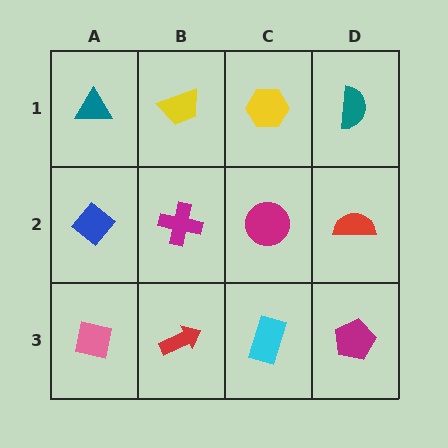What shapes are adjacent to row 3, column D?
A red semicircle (row 2, column D), a cyan rectangle (row 3, column C).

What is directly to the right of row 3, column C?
A magenta pentagon.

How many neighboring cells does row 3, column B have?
3.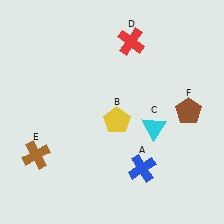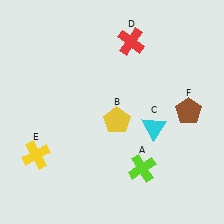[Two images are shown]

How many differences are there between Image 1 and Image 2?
There are 2 differences between the two images.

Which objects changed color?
A changed from blue to lime. E changed from brown to yellow.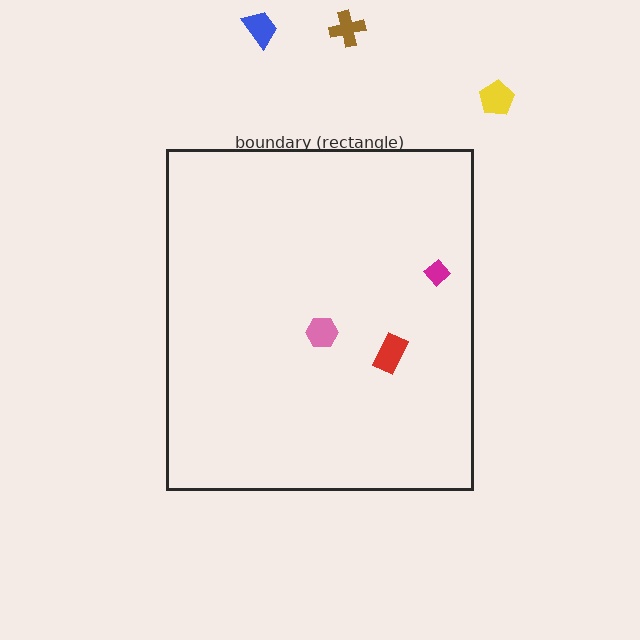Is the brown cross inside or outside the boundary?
Outside.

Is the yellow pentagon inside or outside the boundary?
Outside.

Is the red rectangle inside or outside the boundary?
Inside.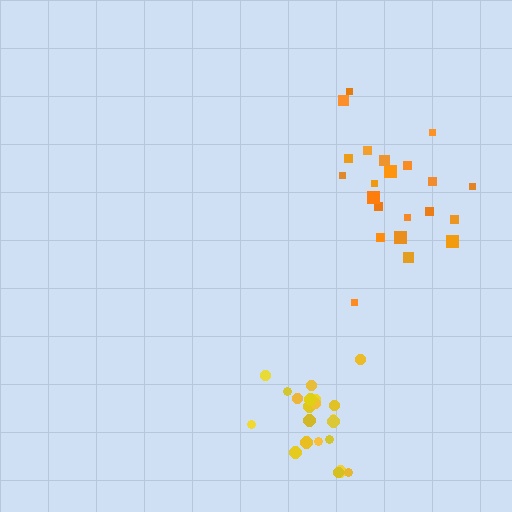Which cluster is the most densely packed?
Yellow.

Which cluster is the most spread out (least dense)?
Orange.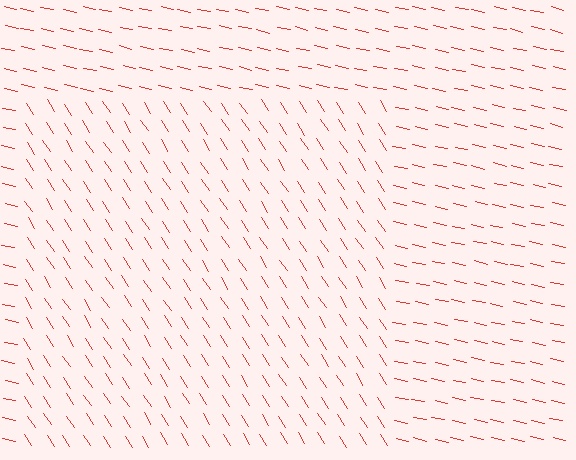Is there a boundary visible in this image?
Yes, there is a texture boundary formed by a change in line orientation.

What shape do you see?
I see a rectangle.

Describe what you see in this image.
The image is filled with small red line segments. A rectangle region in the image has lines oriented differently from the surrounding lines, creating a visible texture boundary.